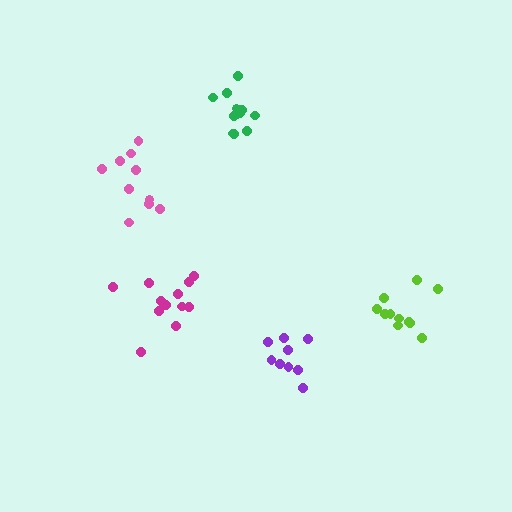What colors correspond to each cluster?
The clusters are colored: magenta, green, purple, lime, pink.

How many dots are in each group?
Group 1: 12 dots, Group 2: 12 dots, Group 3: 9 dots, Group 4: 11 dots, Group 5: 10 dots (54 total).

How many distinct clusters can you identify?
There are 5 distinct clusters.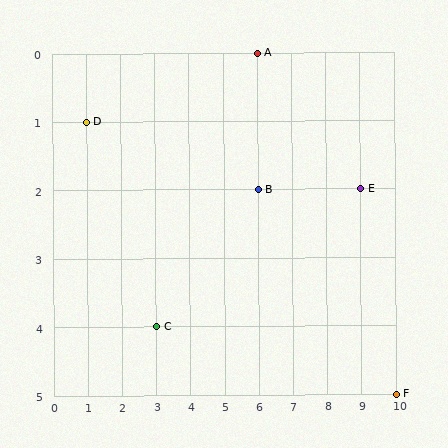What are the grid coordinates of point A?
Point A is at grid coordinates (6, 0).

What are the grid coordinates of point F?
Point F is at grid coordinates (10, 5).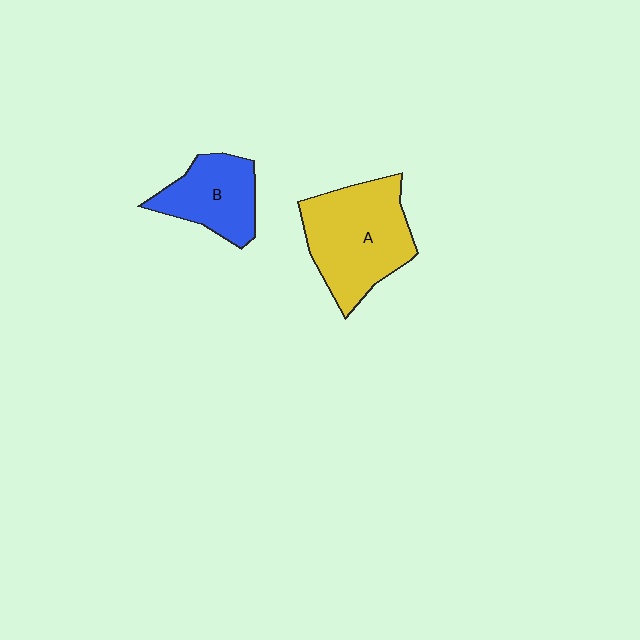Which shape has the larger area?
Shape A (yellow).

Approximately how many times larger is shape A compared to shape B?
Approximately 1.6 times.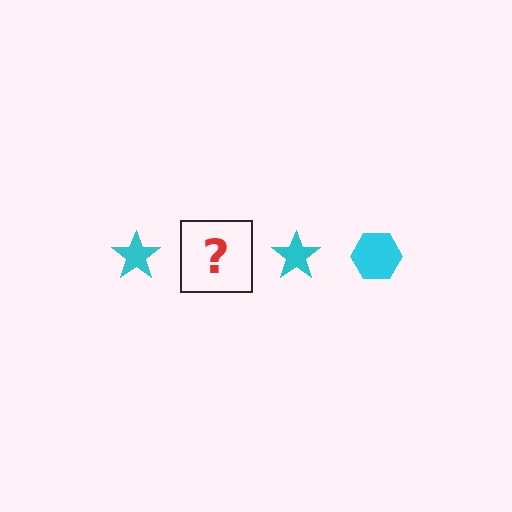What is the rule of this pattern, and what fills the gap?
The rule is that the pattern cycles through star, hexagon shapes in cyan. The gap should be filled with a cyan hexagon.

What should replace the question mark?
The question mark should be replaced with a cyan hexagon.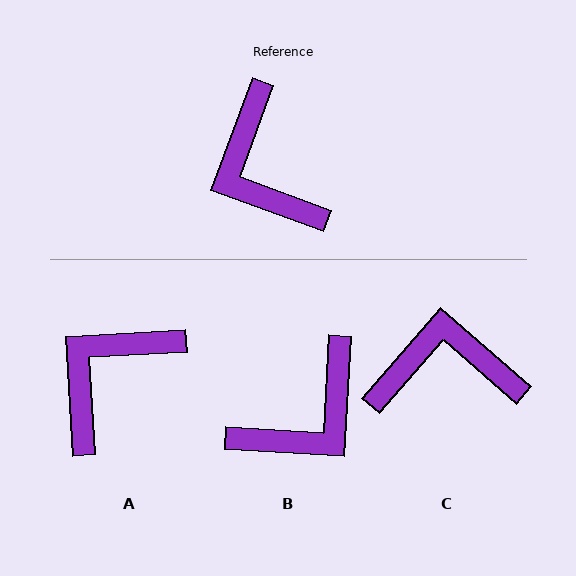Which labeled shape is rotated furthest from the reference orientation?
C, about 111 degrees away.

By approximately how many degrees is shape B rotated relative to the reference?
Approximately 107 degrees counter-clockwise.